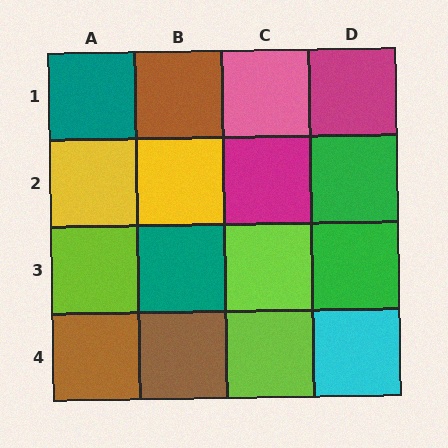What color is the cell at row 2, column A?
Yellow.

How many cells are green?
2 cells are green.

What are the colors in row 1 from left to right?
Teal, brown, pink, magenta.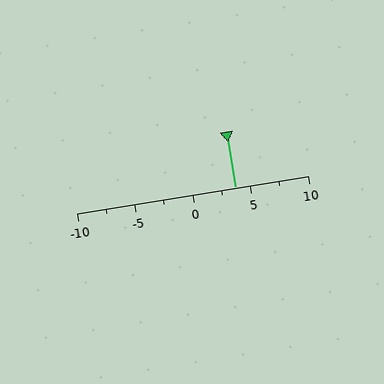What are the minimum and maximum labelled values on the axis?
The axis runs from -10 to 10.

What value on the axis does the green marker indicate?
The marker indicates approximately 3.8.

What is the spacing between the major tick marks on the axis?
The major ticks are spaced 5 apart.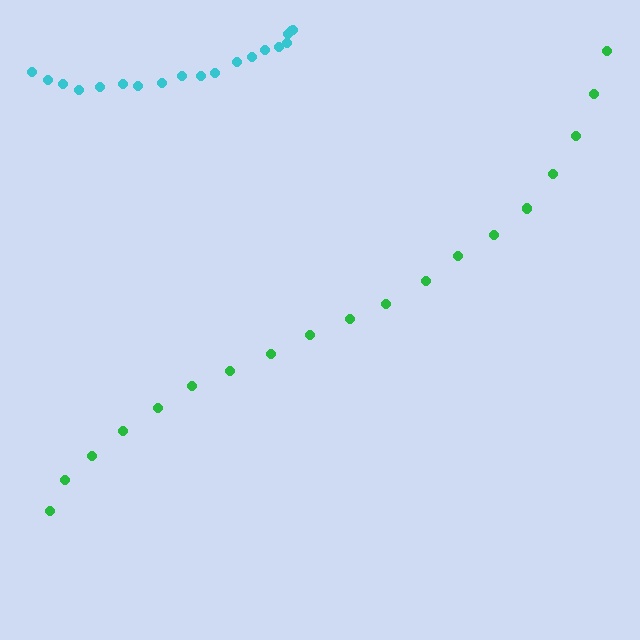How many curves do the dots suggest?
There are 2 distinct paths.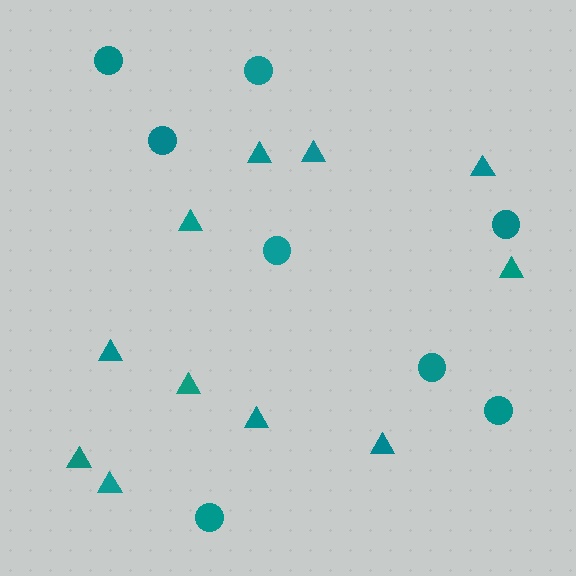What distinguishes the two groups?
There are 2 groups: one group of triangles (11) and one group of circles (8).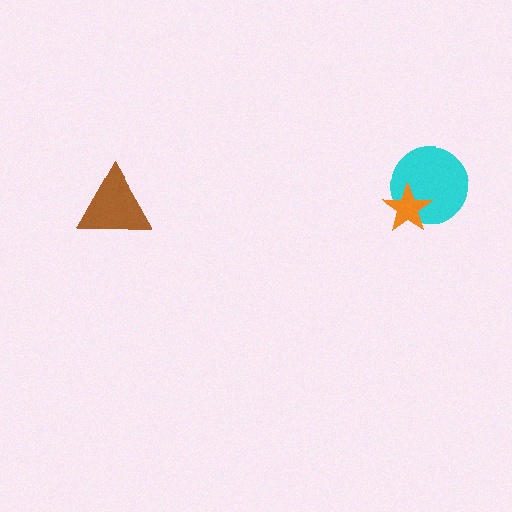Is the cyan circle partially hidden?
Yes, it is partially covered by another shape.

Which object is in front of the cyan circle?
The orange star is in front of the cyan circle.